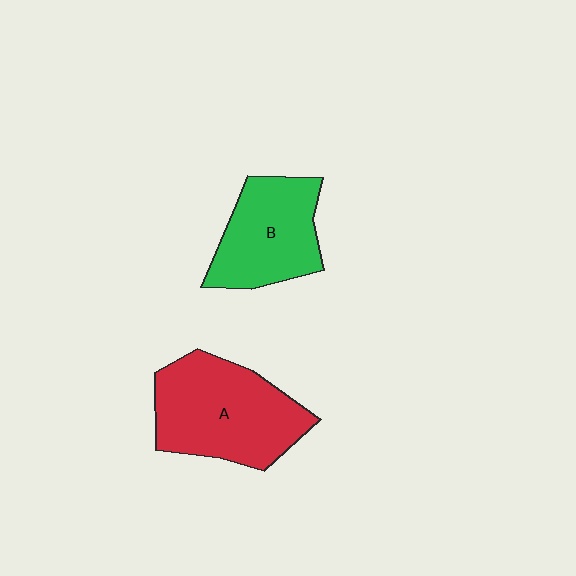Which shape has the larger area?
Shape A (red).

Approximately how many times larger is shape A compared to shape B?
Approximately 1.3 times.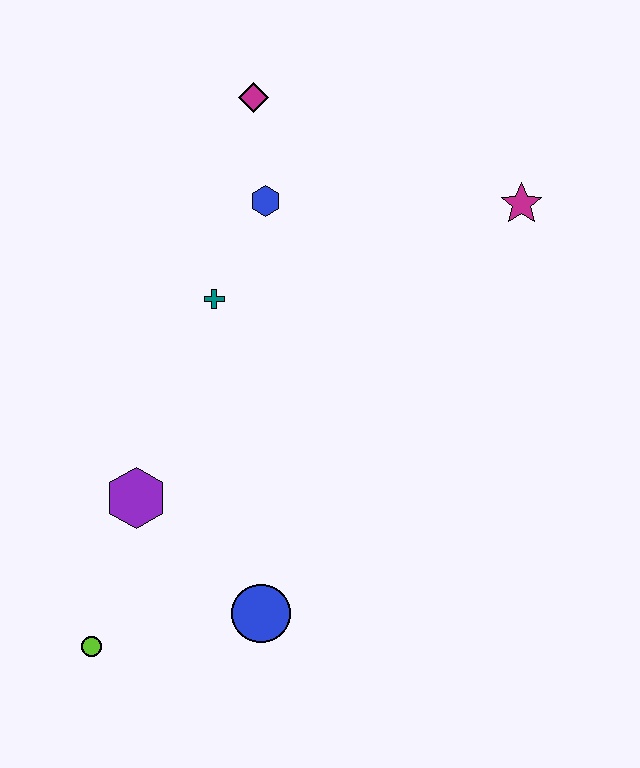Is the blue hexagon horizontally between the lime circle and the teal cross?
No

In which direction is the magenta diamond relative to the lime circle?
The magenta diamond is above the lime circle.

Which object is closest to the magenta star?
The blue hexagon is closest to the magenta star.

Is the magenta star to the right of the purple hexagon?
Yes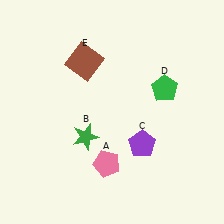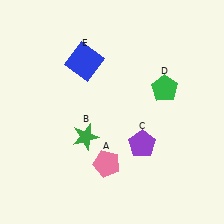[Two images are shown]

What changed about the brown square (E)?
In Image 1, E is brown. In Image 2, it changed to blue.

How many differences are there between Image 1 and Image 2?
There is 1 difference between the two images.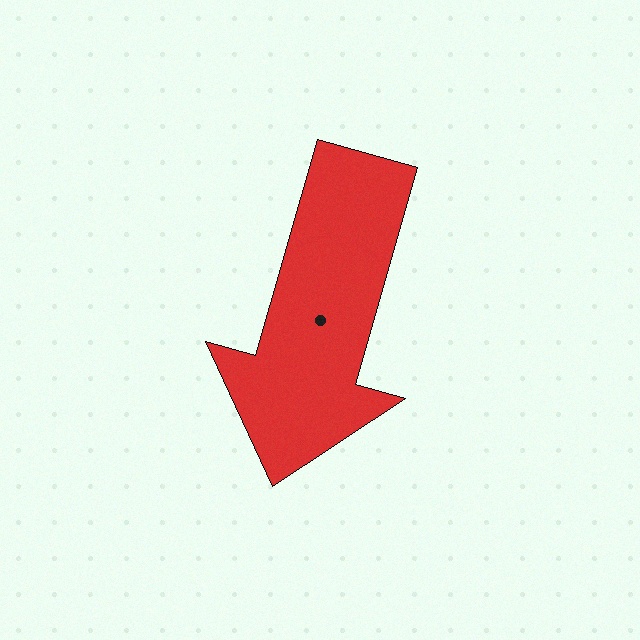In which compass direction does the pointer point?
South.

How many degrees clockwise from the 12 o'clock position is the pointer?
Approximately 196 degrees.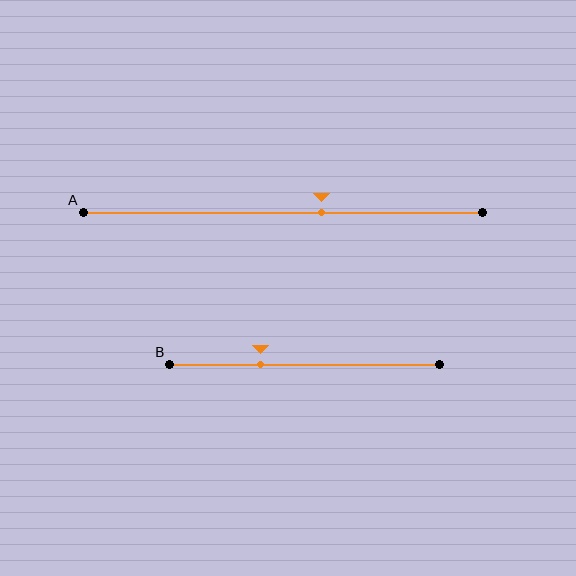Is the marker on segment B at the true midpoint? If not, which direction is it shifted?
No, the marker on segment B is shifted to the left by about 16% of the segment length.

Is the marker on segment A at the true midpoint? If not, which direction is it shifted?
No, the marker on segment A is shifted to the right by about 10% of the segment length.